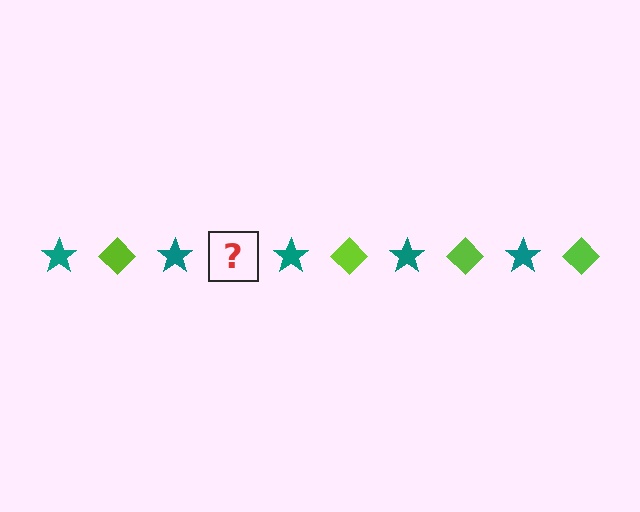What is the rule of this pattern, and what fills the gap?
The rule is that the pattern alternates between teal star and lime diamond. The gap should be filled with a lime diamond.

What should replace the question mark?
The question mark should be replaced with a lime diamond.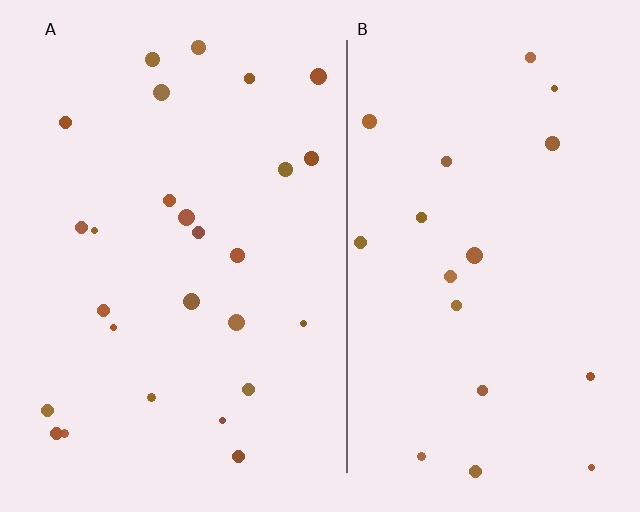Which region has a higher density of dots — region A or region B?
A (the left).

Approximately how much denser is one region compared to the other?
Approximately 1.4× — region A over region B.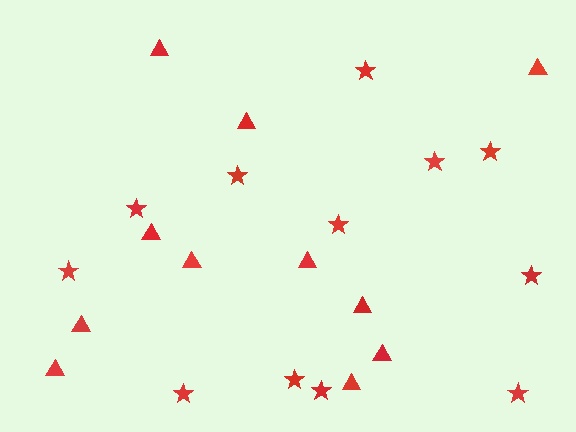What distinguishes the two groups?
There are 2 groups: one group of triangles (11) and one group of stars (12).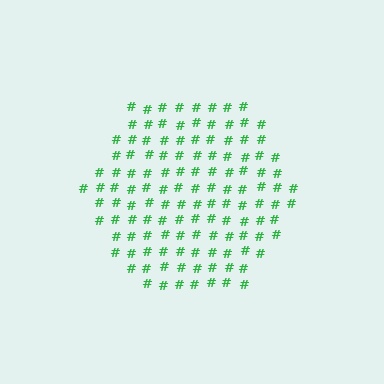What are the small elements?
The small elements are hash symbols.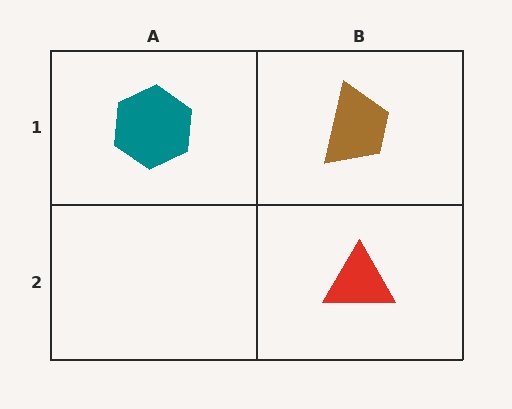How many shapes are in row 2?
1 shape.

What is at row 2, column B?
A red triangle.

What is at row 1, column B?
A brown trapezoid.